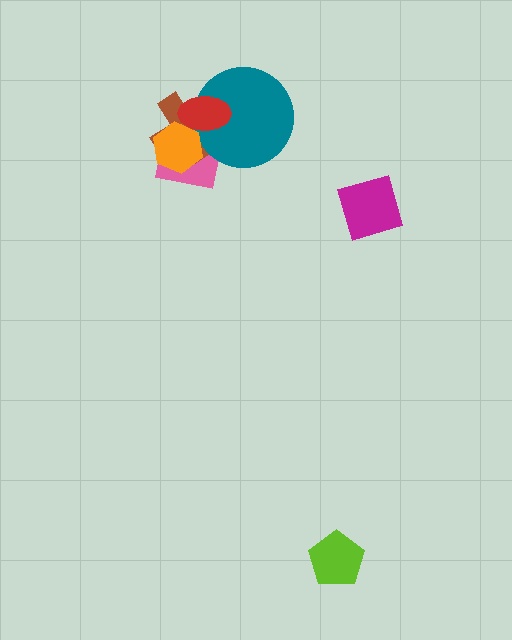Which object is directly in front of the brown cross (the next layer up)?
The teal circle is directly in front of the brown cross.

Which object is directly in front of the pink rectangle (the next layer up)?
The brown cross is directly in front of the pink rectangle.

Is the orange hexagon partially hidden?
Yes, it is partially covered by another shape.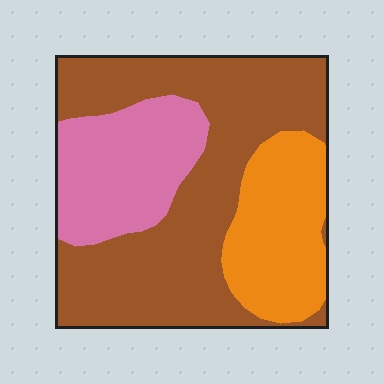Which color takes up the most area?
Brown, at roughly 55%.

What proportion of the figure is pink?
Pink takes up about one quarter (1/4) of the figure.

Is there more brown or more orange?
Brown.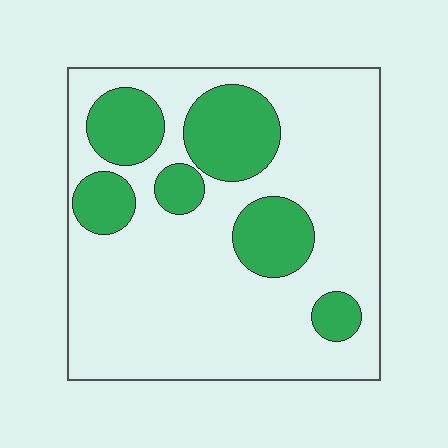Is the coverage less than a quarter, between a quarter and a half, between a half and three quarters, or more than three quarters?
Between a quarter and a half.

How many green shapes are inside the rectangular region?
6.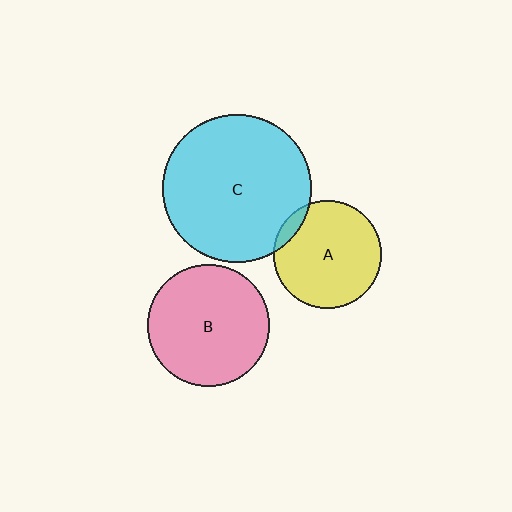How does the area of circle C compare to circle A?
Approximately 1.9 times.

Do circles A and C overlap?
Yes.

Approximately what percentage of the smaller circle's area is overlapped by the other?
Approximately 10%.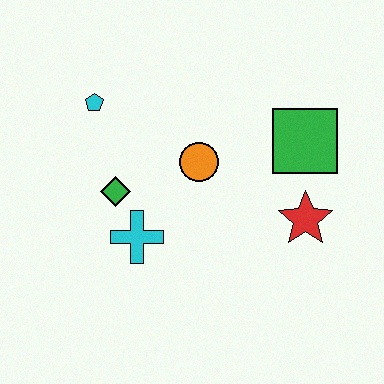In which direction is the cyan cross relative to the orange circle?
The cyan cross is below the orange circle.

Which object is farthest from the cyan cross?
The green square is farthest from the cyan cross.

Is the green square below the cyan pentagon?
Yes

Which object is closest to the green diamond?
The cyan cross is closest to the green diamond.